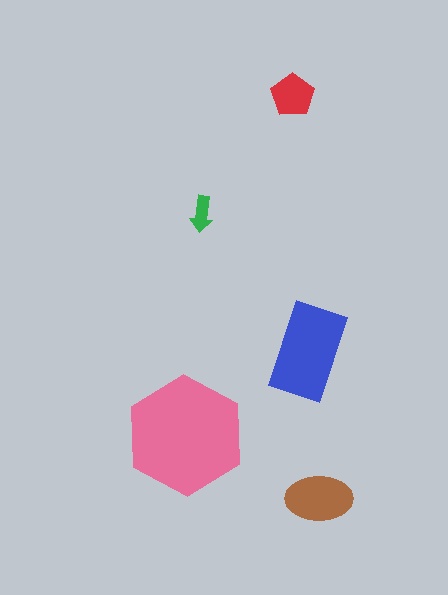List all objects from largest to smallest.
The pink hexagon, the blue rectangle, the brown ellipse, the red pentagon, the green arrow.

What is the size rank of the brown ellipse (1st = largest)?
3rd.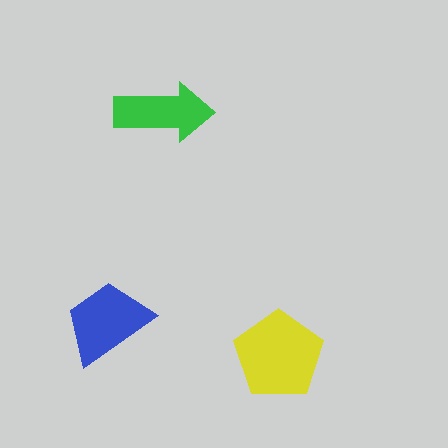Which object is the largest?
The yellow pentagon.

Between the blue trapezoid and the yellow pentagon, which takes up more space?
The yellow pentagon.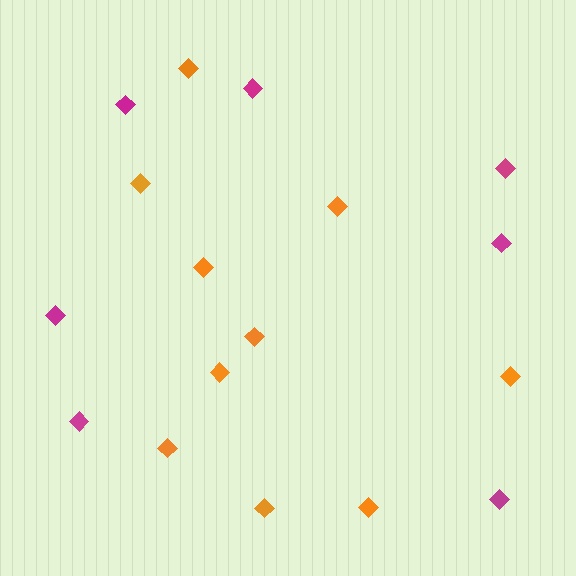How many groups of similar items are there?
There are 2 groups: one group of magenta diamonds (7) and one group of orange diamonds (10).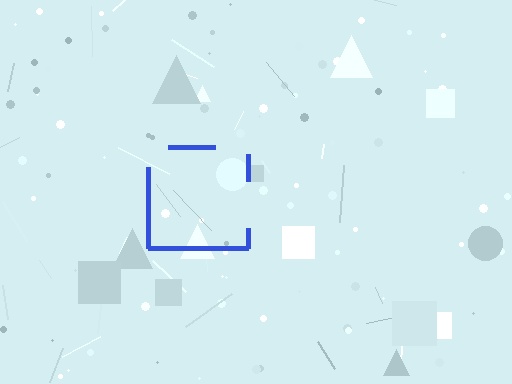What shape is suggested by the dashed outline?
The dashed outline suggests a square.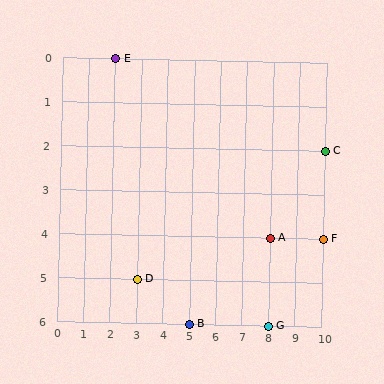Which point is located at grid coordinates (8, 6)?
Point G is at (8, 6).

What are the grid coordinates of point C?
Point C is at grid coordinates (10, 2).